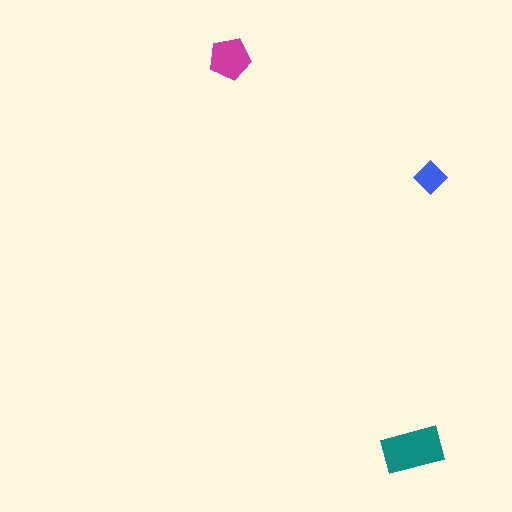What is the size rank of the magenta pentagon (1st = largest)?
2nd.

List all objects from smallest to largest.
The blue diamond, the magenta pentagon, the teal rectangle.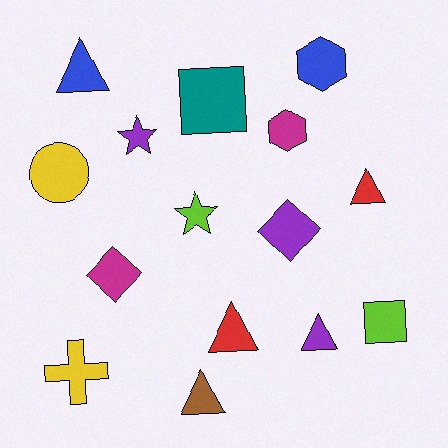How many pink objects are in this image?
There are no pink objects.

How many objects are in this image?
There are 15 objects.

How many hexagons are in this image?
There are 2 hexagons.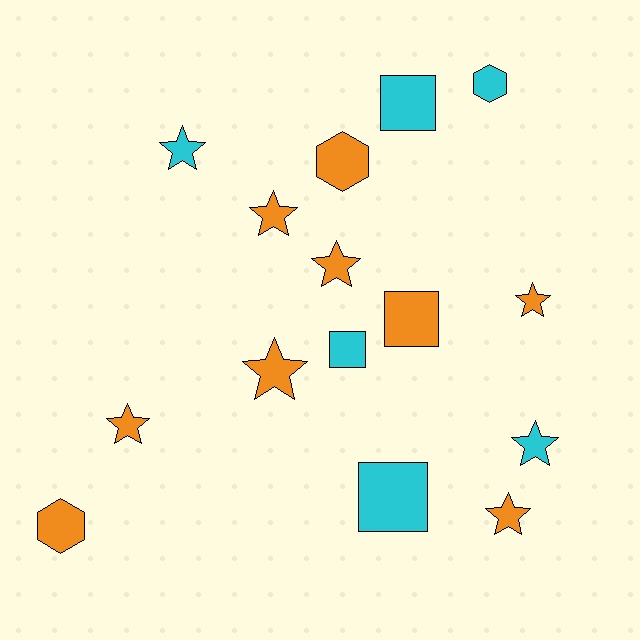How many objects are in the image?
There are 15 objects.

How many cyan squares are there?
There are 3 cyan squares.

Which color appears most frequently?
Orange, with 9 objects.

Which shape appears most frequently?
Star, with 8 objects.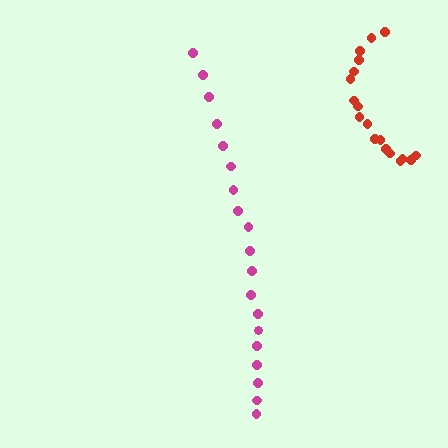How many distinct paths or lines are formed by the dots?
There are 2 distinct paths.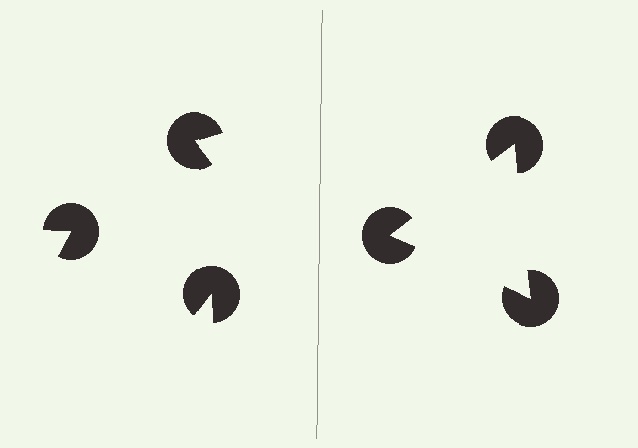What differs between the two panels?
The pac-man discs are positioned identically on both sides; only the wedge orientations differ. On the right they align to a triangle; on the left they are misaligned.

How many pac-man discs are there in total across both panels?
6 — 3 on each side.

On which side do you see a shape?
An illusory triangle appears on the right side. On the left side the wedge cuts are rotated, so no coherent shape forms.